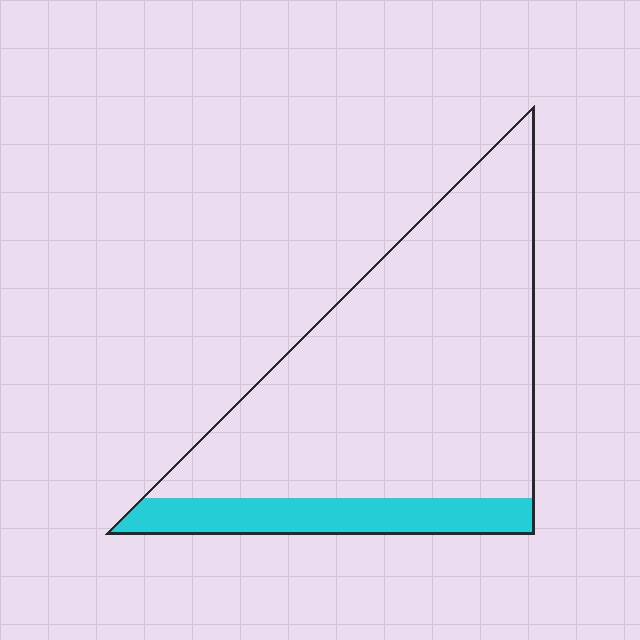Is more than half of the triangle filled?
No.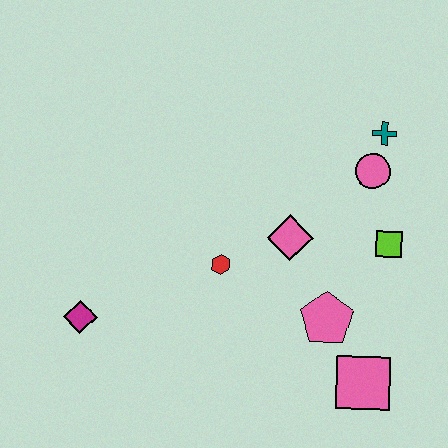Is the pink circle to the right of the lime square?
No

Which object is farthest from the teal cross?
The magenta diamond is farthest from the teal cross.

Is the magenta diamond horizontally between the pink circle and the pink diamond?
No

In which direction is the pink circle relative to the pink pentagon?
The pink circle is above the pink pentagon.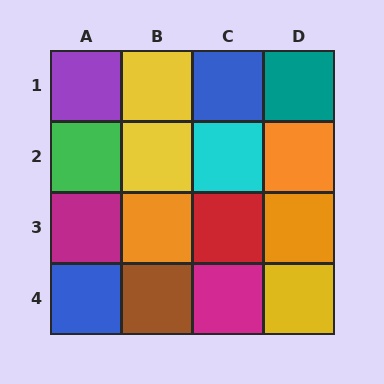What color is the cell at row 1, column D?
Teal.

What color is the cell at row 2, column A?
Green.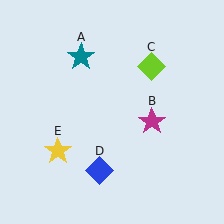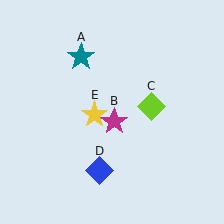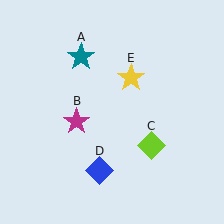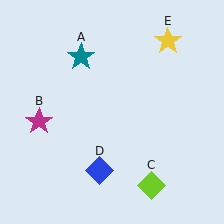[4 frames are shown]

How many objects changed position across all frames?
3 objects changed position: magenta star (object B), lime diamond (object C), yellow star (object E).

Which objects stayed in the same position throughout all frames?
Teal star (object A) and blue diamond (object D) remained stationary.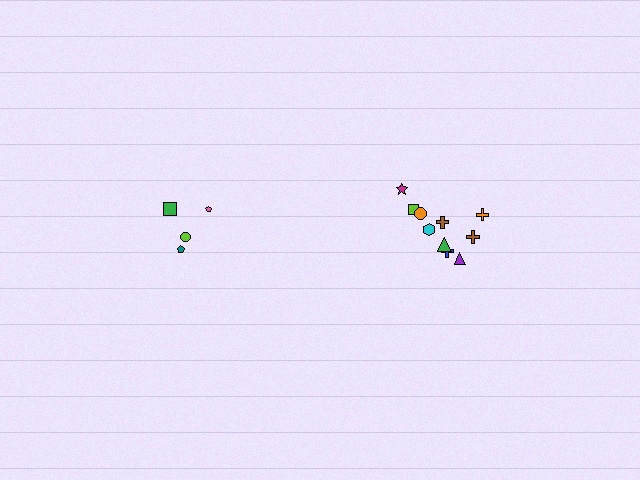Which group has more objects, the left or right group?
The right group.